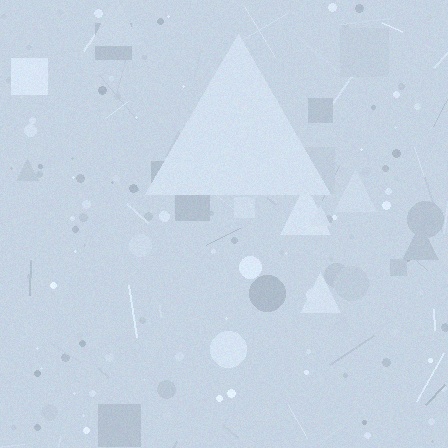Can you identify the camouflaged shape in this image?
The camouflaged shape is a triangle.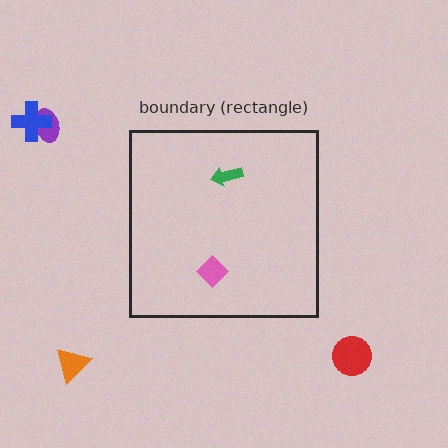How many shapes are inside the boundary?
2 inside, 4 outside.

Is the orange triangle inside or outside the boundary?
Outside.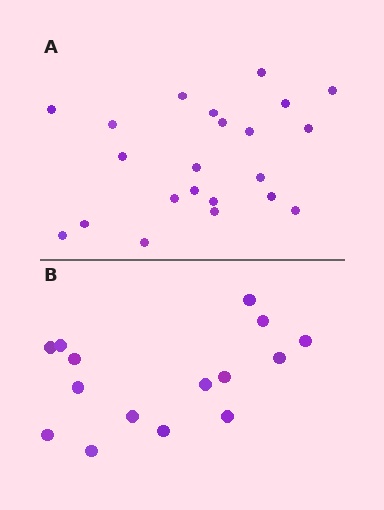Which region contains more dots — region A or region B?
Region A (the top region) has more dots.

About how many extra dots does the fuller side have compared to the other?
Region A has roughly 8 or so more dots than region B.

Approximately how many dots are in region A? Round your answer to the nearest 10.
About 20 dots. (The exact count is 22, which rounds to 20.)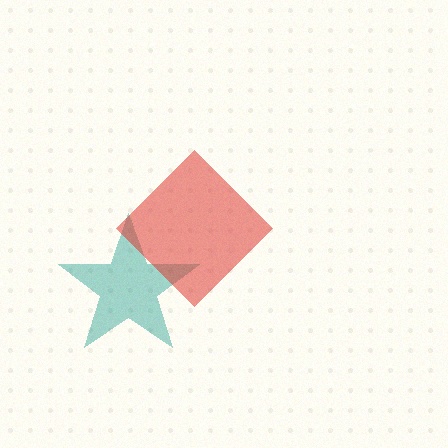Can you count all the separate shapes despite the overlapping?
Yes, there are 2 separate shapes.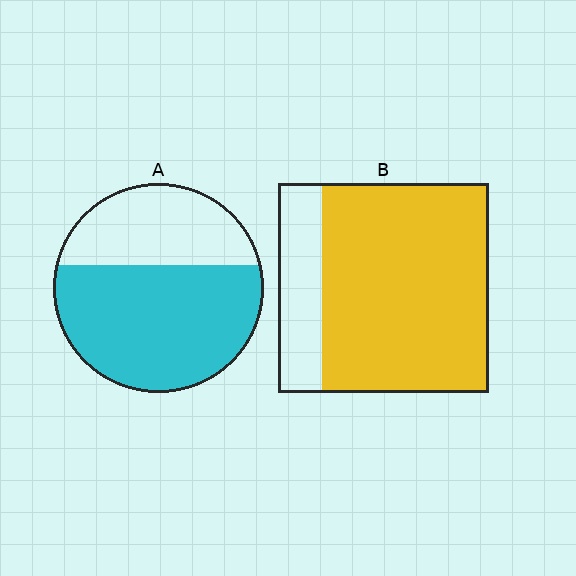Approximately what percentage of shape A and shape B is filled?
A is approximately 65% and B is approximately 80%.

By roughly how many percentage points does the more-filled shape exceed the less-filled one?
By roughly 15 percentage points (B over A).